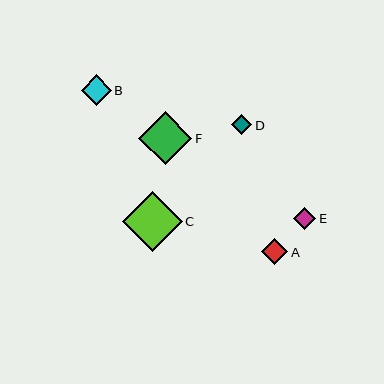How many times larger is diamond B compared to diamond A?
Diamond B is approximately 1.2 times the size of diamond A.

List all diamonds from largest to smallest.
From largest to smallest: C, F, B, A, E, D.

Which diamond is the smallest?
Diamond D is the smallest with a size of approximately 21 pixels.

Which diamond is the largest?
Diamond C is the largest with a size of approximately 60 pixels.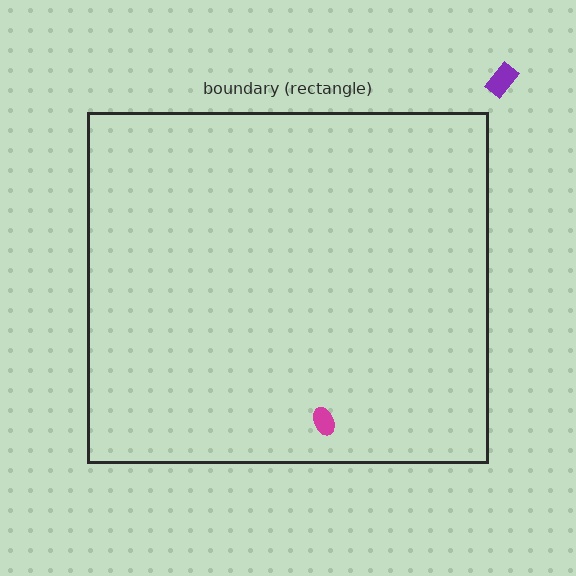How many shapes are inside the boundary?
1 inside, 1 outside.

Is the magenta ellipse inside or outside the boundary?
Inside.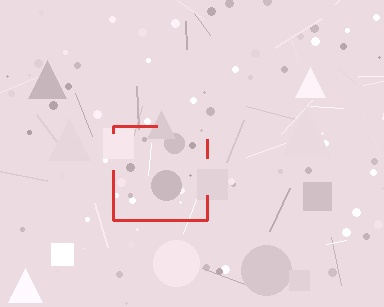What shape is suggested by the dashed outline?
The dashed outline suggests a square.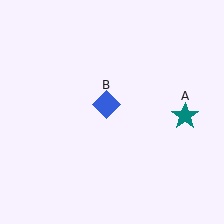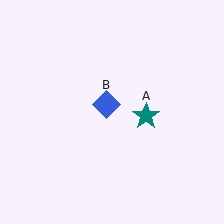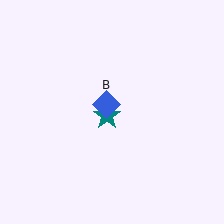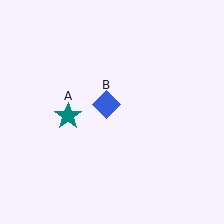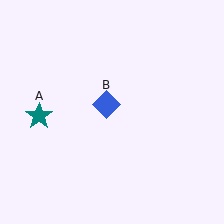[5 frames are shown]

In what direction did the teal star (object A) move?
The teal star (object A) moved left.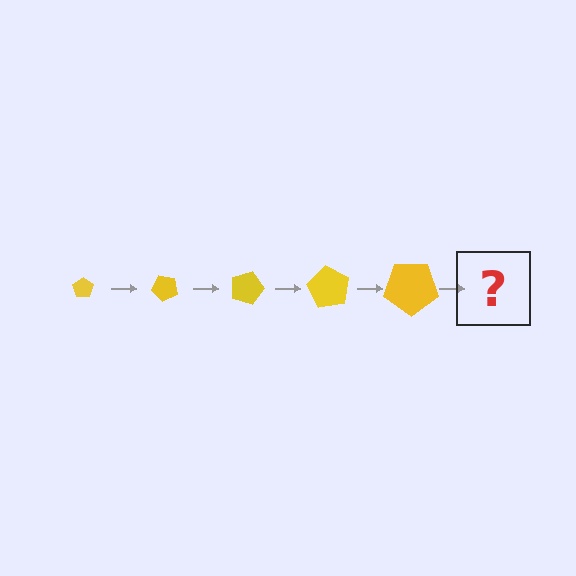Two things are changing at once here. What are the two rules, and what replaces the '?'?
The two rules are that the pentagon grows larger each step and it rotates 45 degrees each step. The '?' should be a pentagon, larger than the previous one and rotated 225 degrees from the start.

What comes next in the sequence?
The next element should be a pentagon, larger than the previous one and rotated 225 degrees from the start.